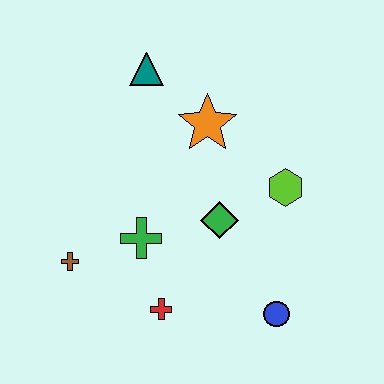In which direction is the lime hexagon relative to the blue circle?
The lime hexagon is above the blue circle.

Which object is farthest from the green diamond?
The teal triangle is farthest from the green diamond.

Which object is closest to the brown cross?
The green cross is closest to the brown cross.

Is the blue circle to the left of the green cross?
No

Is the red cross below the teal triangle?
Yes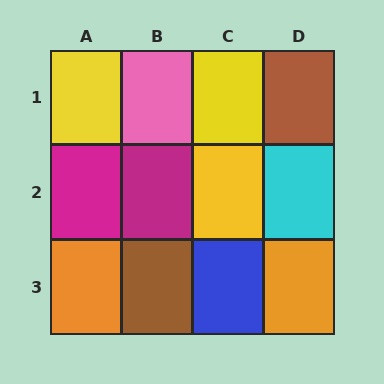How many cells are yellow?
3 cells are yellow.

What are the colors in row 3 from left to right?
Orange, brown, blue, orange.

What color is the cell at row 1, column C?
Yellow.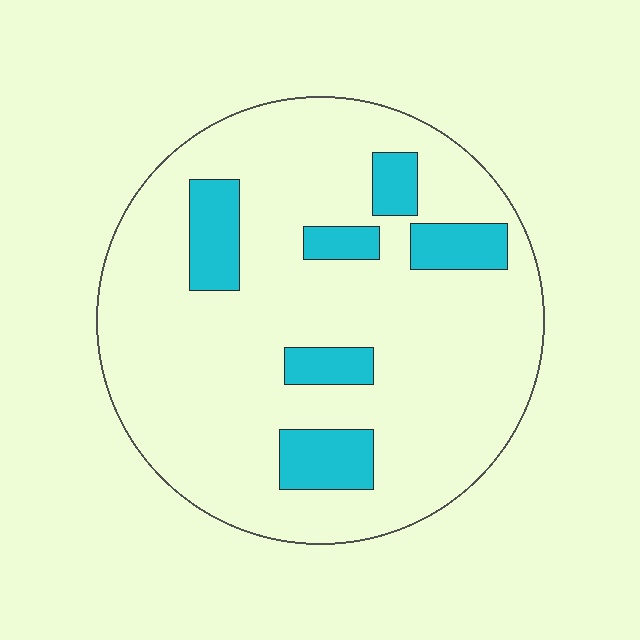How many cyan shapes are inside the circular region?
6.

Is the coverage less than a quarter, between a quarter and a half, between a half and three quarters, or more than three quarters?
Less than a quarter.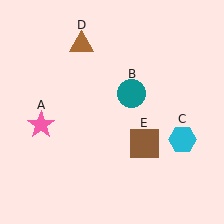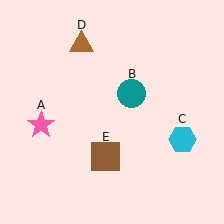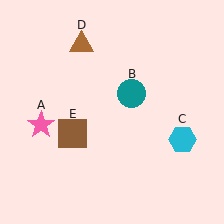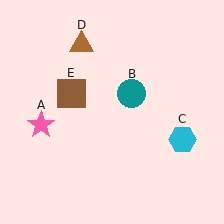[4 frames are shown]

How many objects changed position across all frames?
1 object changed position: brown square (object E).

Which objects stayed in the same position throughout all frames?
Pink star (object A) and teal circle (object B) and cyan hexagon (object C) and brown triangle (object D) remained stationary.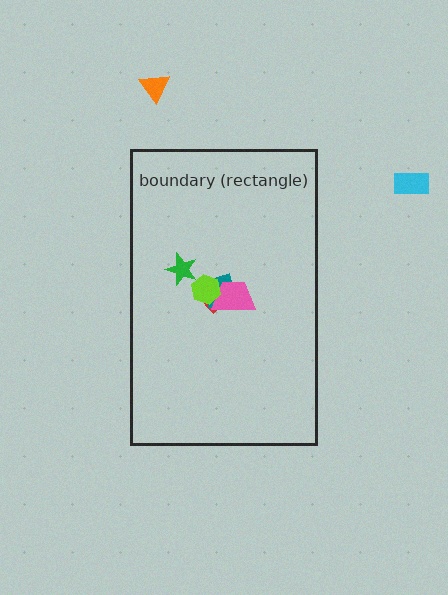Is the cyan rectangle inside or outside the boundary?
Outside.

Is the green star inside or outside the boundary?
Inside.